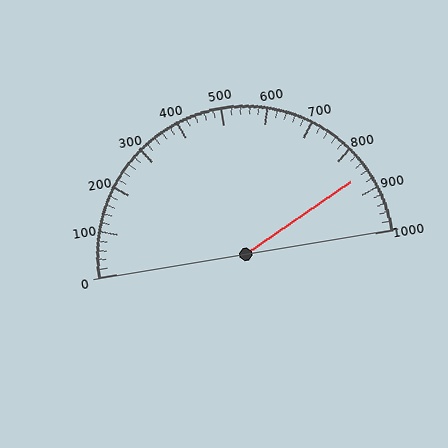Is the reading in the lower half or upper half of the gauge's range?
The reading is in the upper half of the range (0 to 1000).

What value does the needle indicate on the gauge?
The needle indicates approximately 860.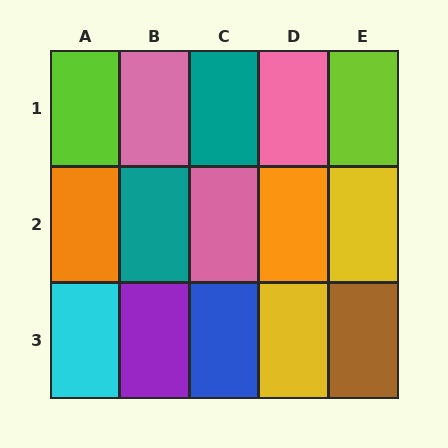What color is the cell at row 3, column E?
Brown.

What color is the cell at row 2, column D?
Orange.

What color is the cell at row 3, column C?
Blue.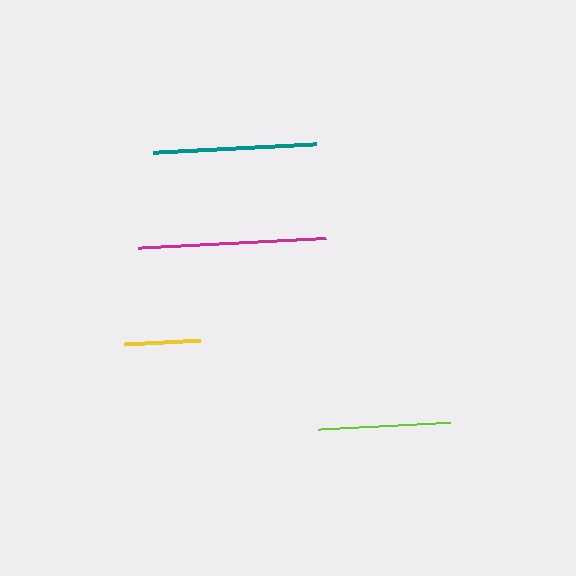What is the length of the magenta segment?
The magenta segment is approximately 189 pixels long.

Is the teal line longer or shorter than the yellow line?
The teal line is longer than the yellow line.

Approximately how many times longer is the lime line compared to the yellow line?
The lime line is approximately 1.7 times the length of the yellow line.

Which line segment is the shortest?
The yellow line is the shortest at approximately 76 pixels.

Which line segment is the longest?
The magenta line is the longest at approximately 189 pixels.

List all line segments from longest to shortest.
From longest to shortest: magenta, teal, lime, yellow.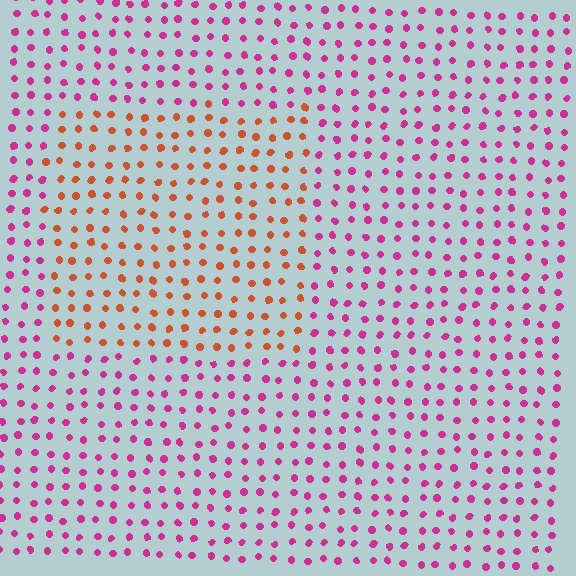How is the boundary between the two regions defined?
The boundary is defined purely by a slight shift in hue (about 52 degrees). Spacing, size, and orientation are identical on both sides.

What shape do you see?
I see a rectangle.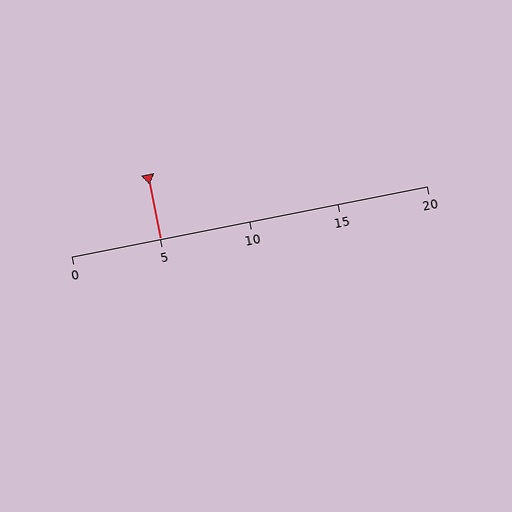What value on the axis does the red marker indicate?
The marker indicates approximately 5.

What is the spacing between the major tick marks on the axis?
The major ticks are spaced 5 apart.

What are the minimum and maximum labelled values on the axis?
The axis runs from 0 to 20.